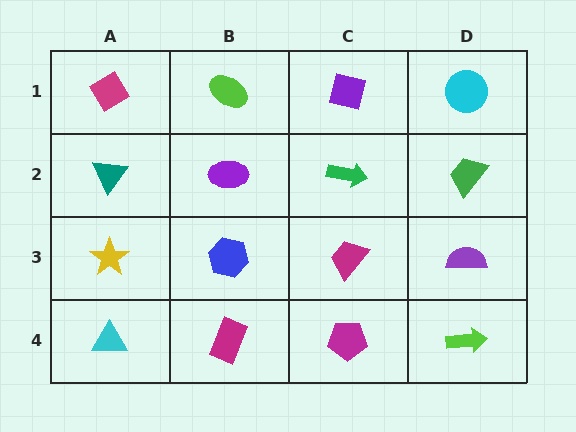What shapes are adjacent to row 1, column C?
A green arrow (row 2, column C), a lime ellipse (row 1, column B), a cyan circle (row 1, column D).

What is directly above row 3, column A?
A teal triangle.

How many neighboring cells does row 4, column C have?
3.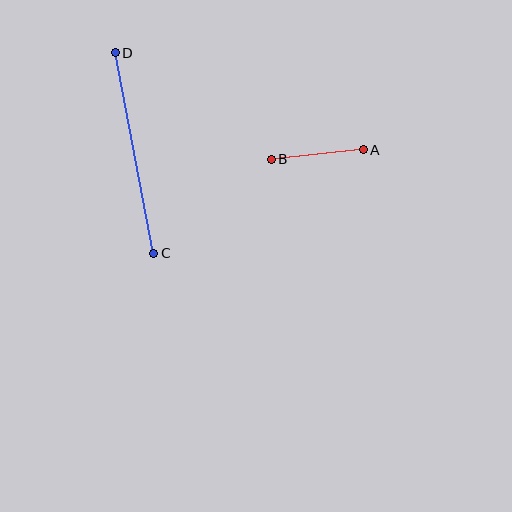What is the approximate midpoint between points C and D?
The midpoint is at approximately (134, 153) pixels.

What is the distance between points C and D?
The distance is approximately 205 pixels.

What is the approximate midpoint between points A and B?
The midpoint is at approximately (317, 154) pixels.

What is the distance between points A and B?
The distance is approximately 93 pixels.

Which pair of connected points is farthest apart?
Points C and D are farthest apart.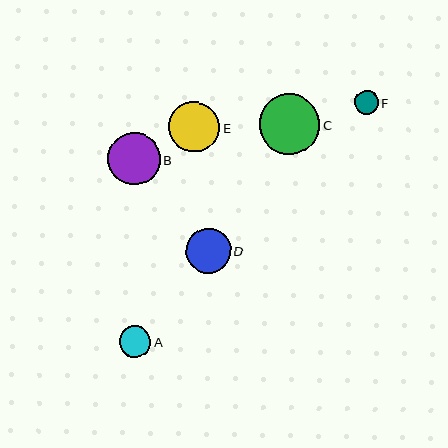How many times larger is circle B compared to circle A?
Circle B is approximately 1.7 times the size of circle A.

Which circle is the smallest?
Circle F is the smallest with a size of approximately 24 pixels.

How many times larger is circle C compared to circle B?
Circle C is approximately 1.2 times the size of circle B.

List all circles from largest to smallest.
From largest to smallest: C, B, E, D, A, F.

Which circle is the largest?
Circle C is the largest with a size of approximately 60 pixels.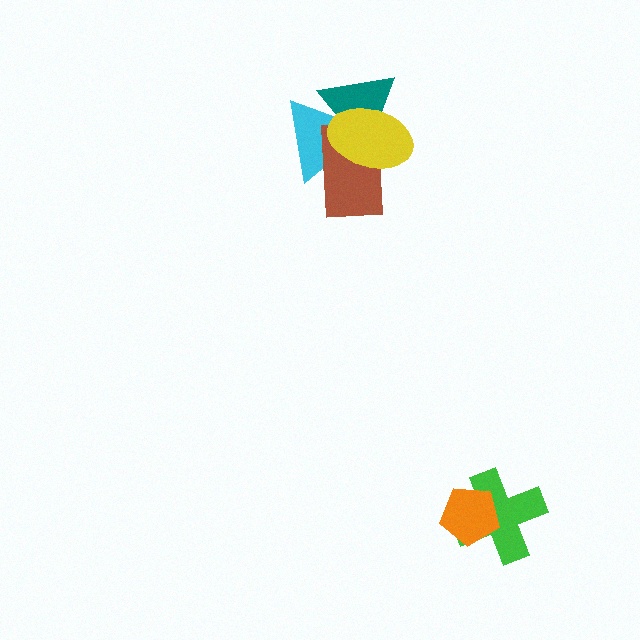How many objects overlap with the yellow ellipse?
3 objects overlap with the yellow ellipse.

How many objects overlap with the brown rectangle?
3 objects overlap with the brown rectangle.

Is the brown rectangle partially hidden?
Yes, it is partially covered by another shape.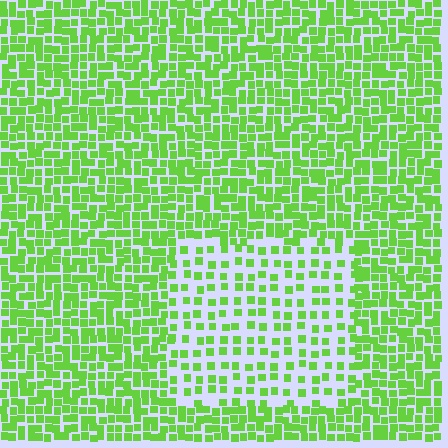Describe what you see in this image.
The image contains small lime elements arranged at two different densities. A rectangle-shaped region is visible where the elements are less densely packed than the surrounding area.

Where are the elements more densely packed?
The elements are more densely packed outside the rectangle boundary.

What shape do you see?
I see a rectangle.